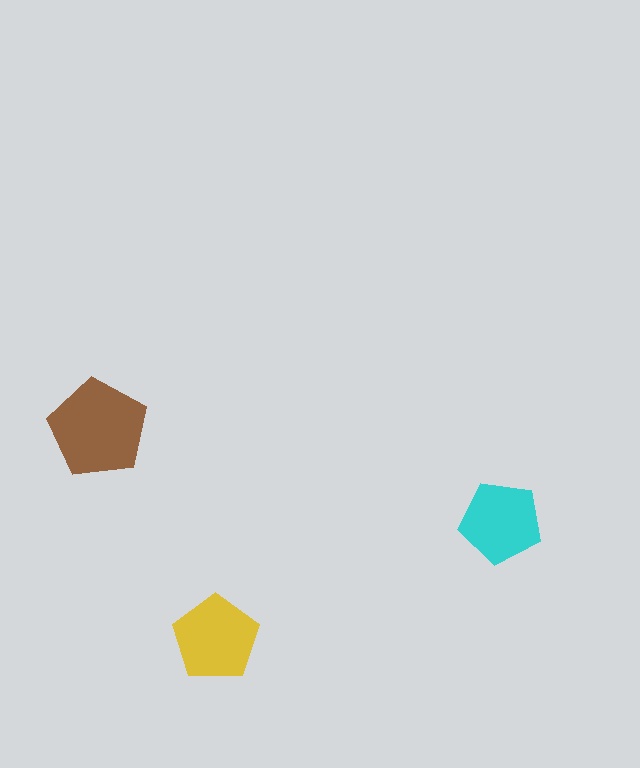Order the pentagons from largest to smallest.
the brown one, the yellow one, the cyan one.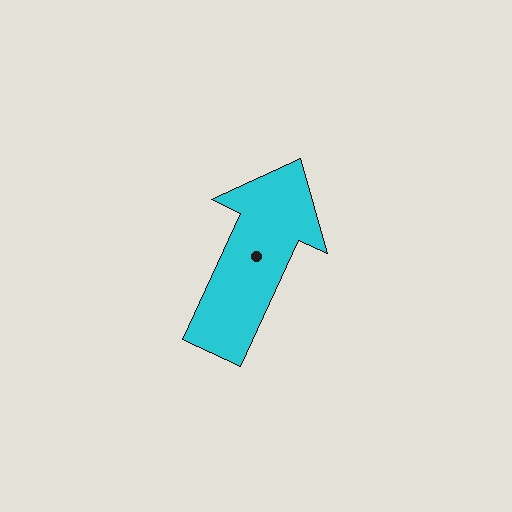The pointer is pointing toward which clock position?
Roughly 1 o'clock.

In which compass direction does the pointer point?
Northeast.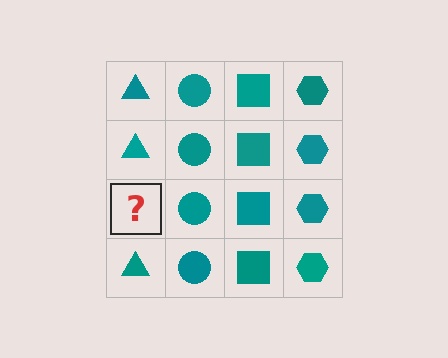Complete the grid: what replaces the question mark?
The question mark should be replaced with a teal triangle.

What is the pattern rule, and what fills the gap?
The rule is that each column has a consistent shape. The gap should be filled with a teal triangle.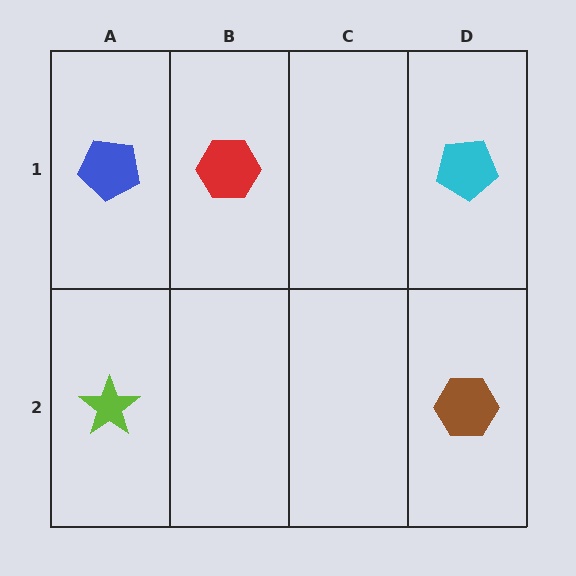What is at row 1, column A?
A blue pentagon.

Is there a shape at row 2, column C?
No, that cell is empty.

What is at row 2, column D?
A brown hexagon.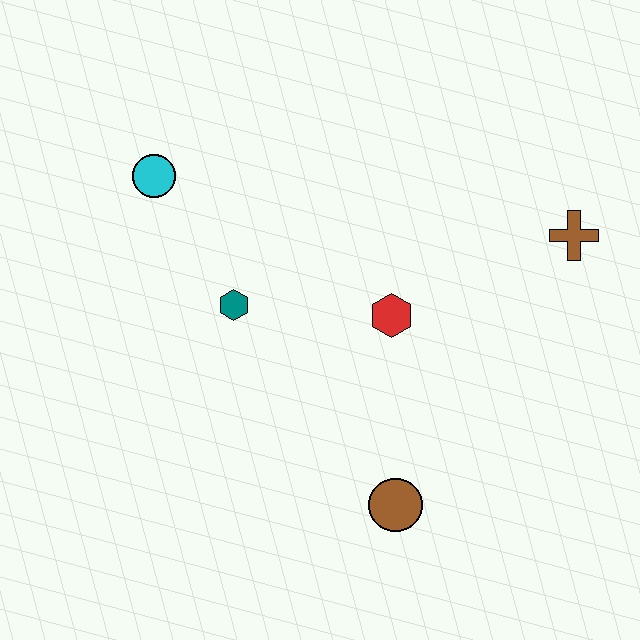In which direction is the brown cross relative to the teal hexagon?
The brown cross is to the right of the teal hexagon.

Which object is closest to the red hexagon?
The teal hexagon is closest to the red hexagon.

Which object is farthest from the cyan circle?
The brown cross is farthest from the cyan circle.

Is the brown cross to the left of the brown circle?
No